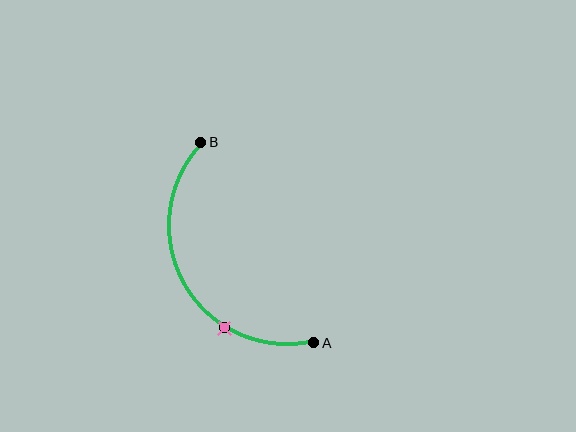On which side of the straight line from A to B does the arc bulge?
The arc bulges to the left of the straight line connecting A and B.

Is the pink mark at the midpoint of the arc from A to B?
No. The pink mark lies on the arc but is closer to endpoint A. The arc midpoint would be at the point on the curve equidistant along the arc from both A and B.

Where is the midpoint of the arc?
The arc midpoint is the point on the curve farthest from the straight line joining A and B. It sits to the left of that line.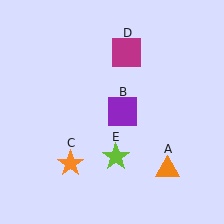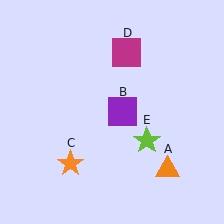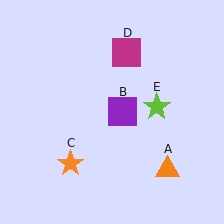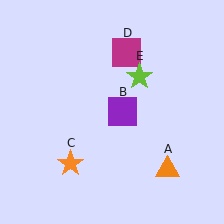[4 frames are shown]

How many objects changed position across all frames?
1 object changed position: lime star (object E).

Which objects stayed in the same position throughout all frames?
Orange triangle (object A) and purple square (object B) and orange star (object C) and magenta square (object D) remained stationary.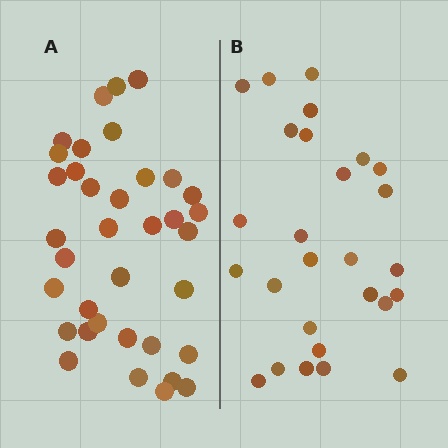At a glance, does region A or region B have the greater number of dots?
Region A (the left region) has more dots.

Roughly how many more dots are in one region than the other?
Region A has roughly 8 or so more dots than region B.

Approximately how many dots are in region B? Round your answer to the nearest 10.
About 30 dots. (The exact count is 27, which rounds to 30.)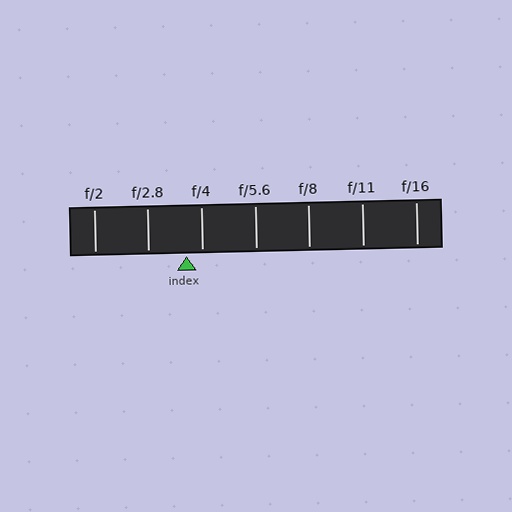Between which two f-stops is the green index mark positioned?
The index mark is between f/2.8 and f/4.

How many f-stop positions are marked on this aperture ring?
There are 7 f-stop positions marked.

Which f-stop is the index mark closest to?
The index mark is closest to f/4.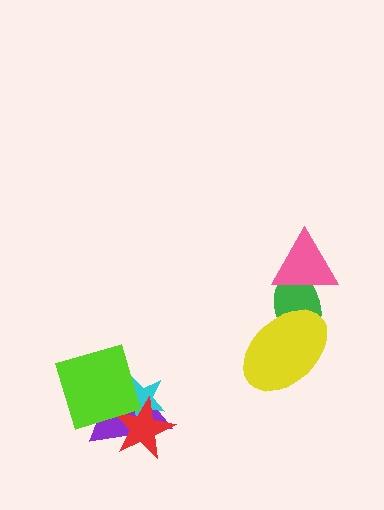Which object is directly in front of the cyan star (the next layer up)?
The red star is directly in front of the cyan star.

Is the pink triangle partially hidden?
No, no other shape covers it.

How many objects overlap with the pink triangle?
1 object overlaps with the pink triangle.